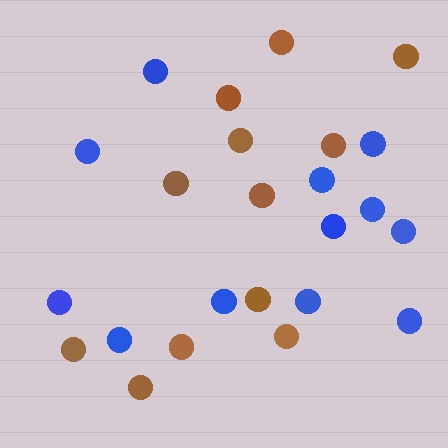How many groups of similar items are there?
There are 2 groups: one group of blue circles (12) and one group of brown circles (12).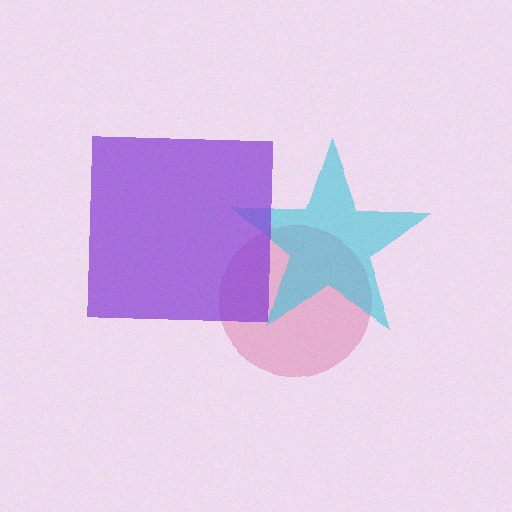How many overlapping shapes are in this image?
There are 3 overlapping shapes in the image.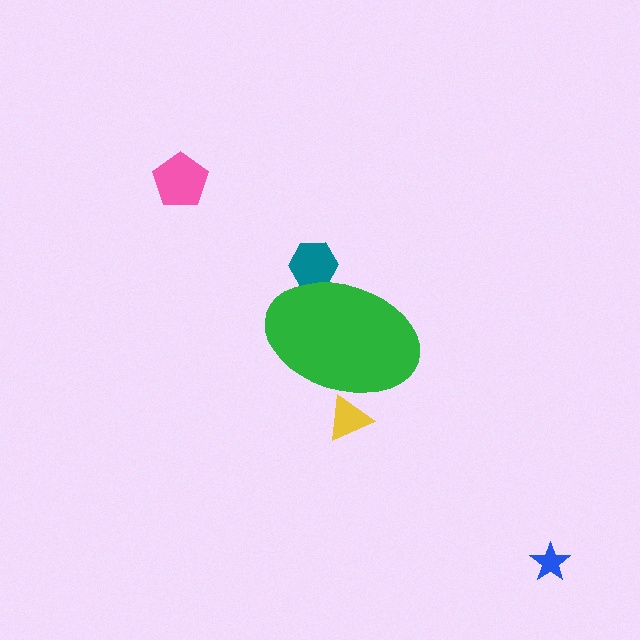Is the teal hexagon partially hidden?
Yes, the teal hexagon is partially hidden behind the green ellipse.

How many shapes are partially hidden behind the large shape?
2 shapes are partially hidden.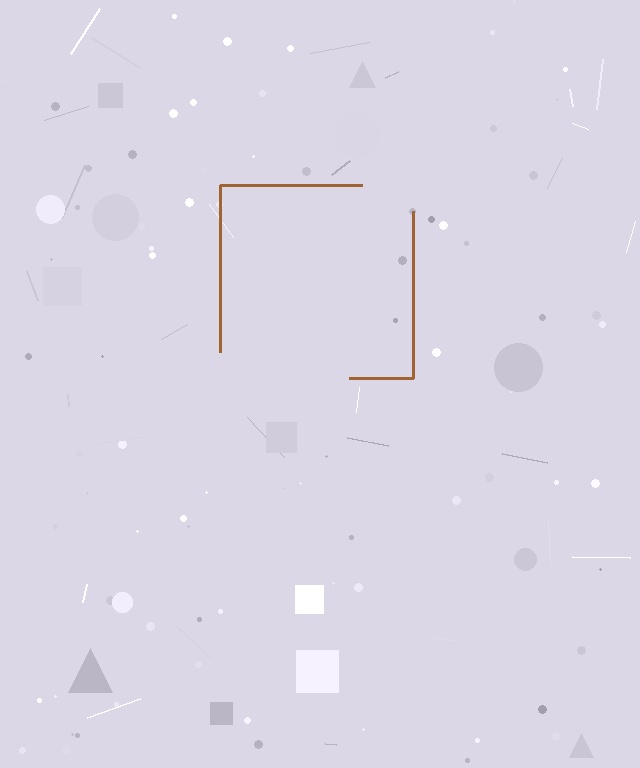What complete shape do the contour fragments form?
The contour fragments form a square.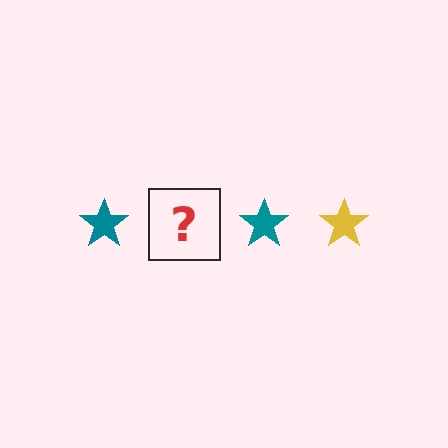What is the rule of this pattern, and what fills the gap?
The rule is that the pattern cycles through teal, yellow stars. The gap should be filled with a yellow star.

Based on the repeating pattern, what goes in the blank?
The blank should be a yellow star.